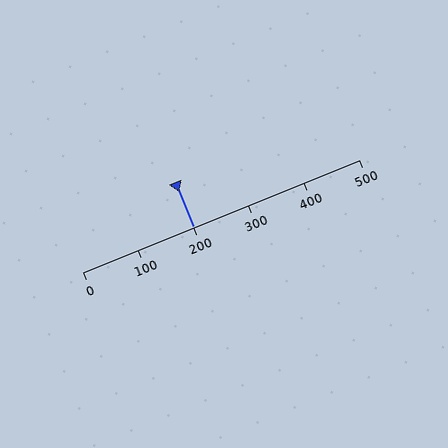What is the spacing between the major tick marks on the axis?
The major ticks are spaced 100 apart.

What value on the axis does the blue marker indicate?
The marker indicates approximately 200.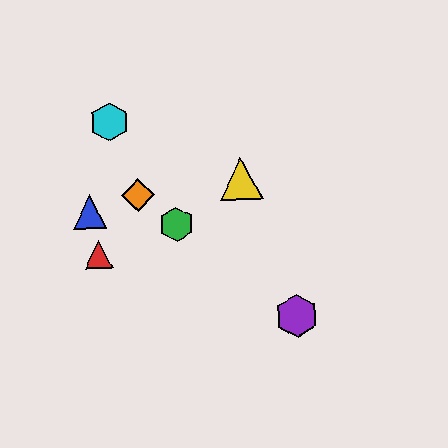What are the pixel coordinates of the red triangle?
The red triangle is at (99, 255).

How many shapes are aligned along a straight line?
3 shapes (the green hexagon, the purple hexagon, the orange diamond) are aligned along a straight line.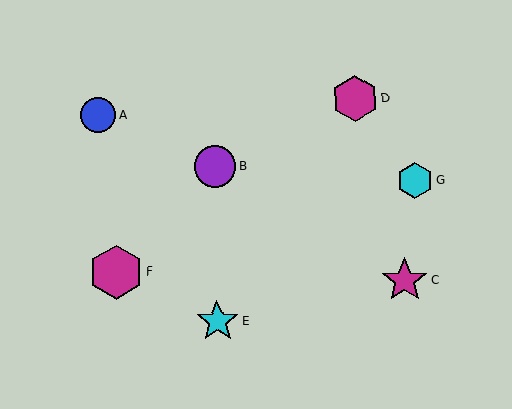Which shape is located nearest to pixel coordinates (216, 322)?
The cyan star (labeled E) at (217, 322) is nearest to that location.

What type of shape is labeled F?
Shape F is a magenta hexagon.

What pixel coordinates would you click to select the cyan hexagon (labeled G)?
Click at (415, 180) to select the cyan hexagon G.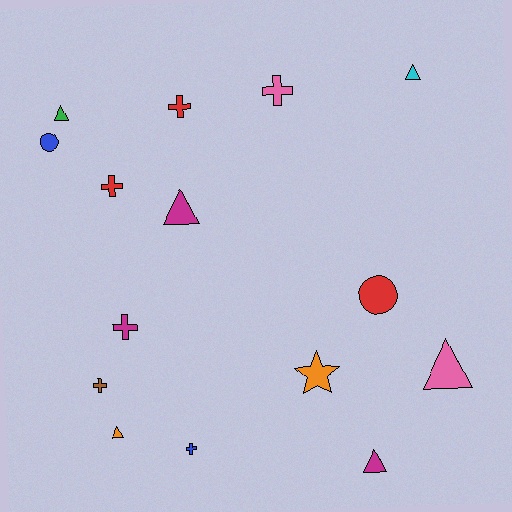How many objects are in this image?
There are 15 objects.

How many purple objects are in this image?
There are no purple objects.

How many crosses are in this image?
There are 6 crosses.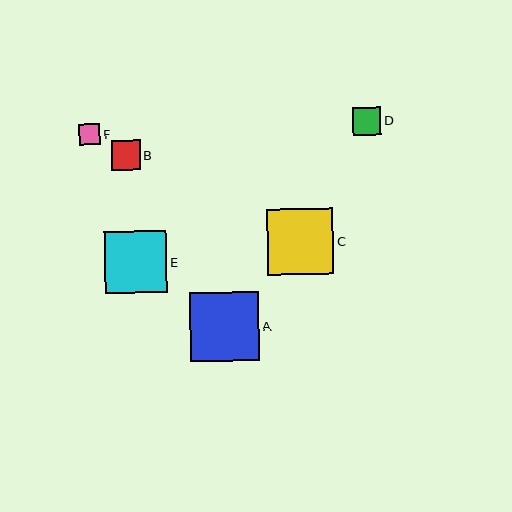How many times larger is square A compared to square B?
Square A is approximately 2.4 times the size of square B.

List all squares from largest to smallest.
From largest to smallest: A, C, E, B, D, F.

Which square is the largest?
Square A is the largest with a size of approximately 69 pixels.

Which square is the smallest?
Square F is the smallest with a size of approximately 21 pixels.